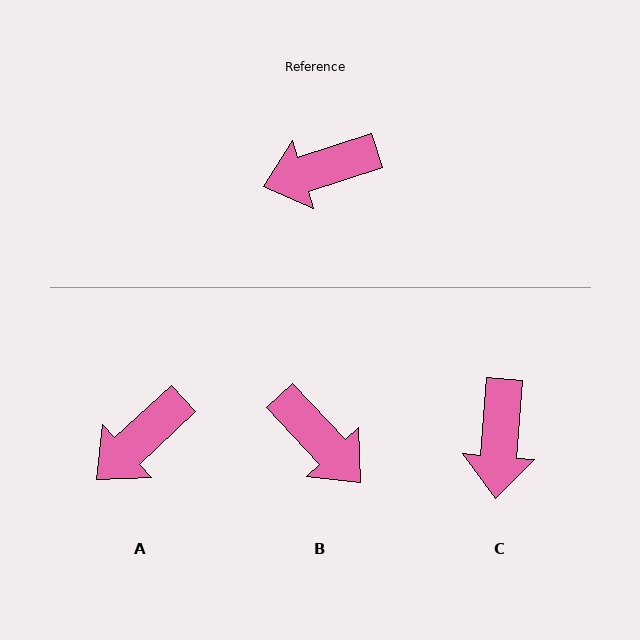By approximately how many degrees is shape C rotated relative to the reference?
Approximately 68 degrees counter-clockwise.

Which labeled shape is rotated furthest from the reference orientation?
B, about 116 degrees away.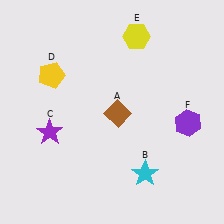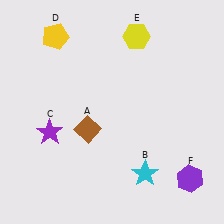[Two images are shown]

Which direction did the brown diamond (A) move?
The brown diamond (A) moved left.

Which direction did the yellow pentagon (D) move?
The yellow pentagon (D) moved up.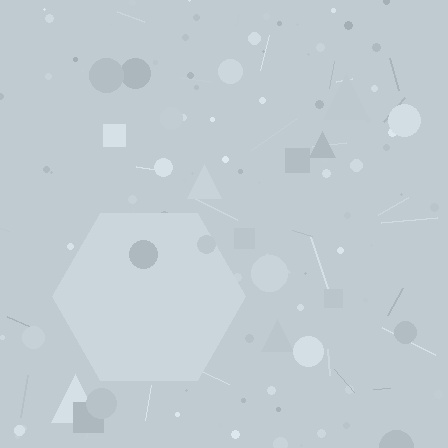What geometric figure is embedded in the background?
A hexagon is embedded in the background.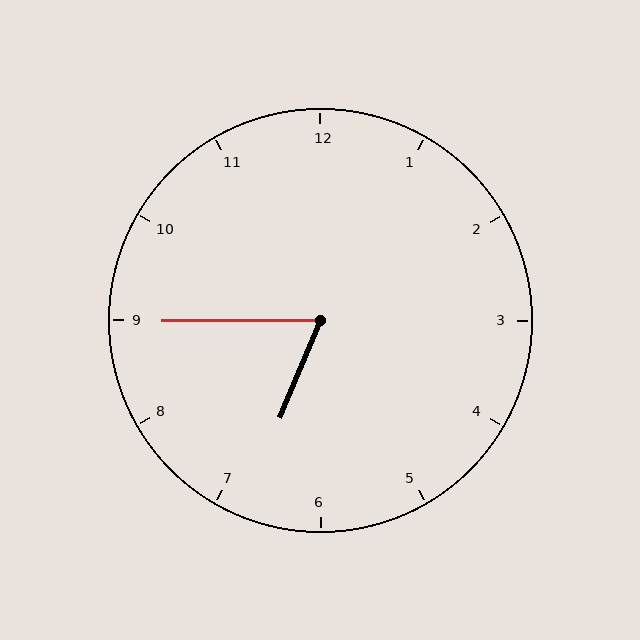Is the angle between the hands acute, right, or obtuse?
It is acute.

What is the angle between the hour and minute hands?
Approximately 68 degrees.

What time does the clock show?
6:45.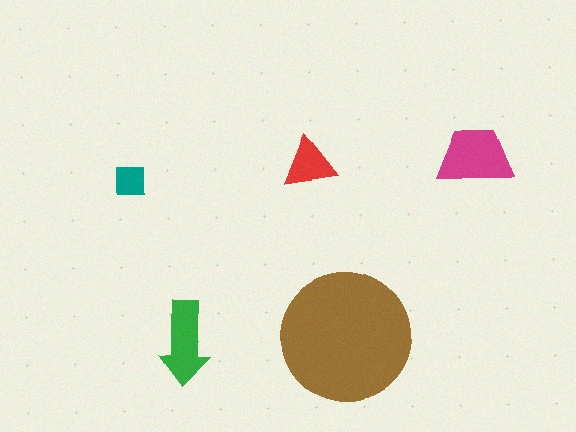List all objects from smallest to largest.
The teal square, the red triangle, the green arrow, the magenta trapezoid, the brown circle.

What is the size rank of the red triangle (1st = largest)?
4th.